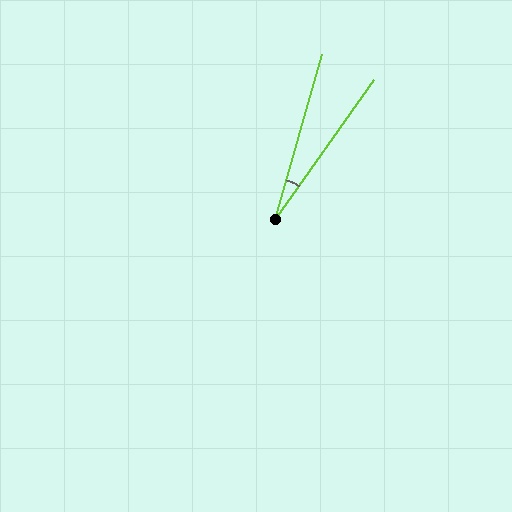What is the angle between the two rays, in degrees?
Approximately 20 degrees.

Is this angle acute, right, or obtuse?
It is acute.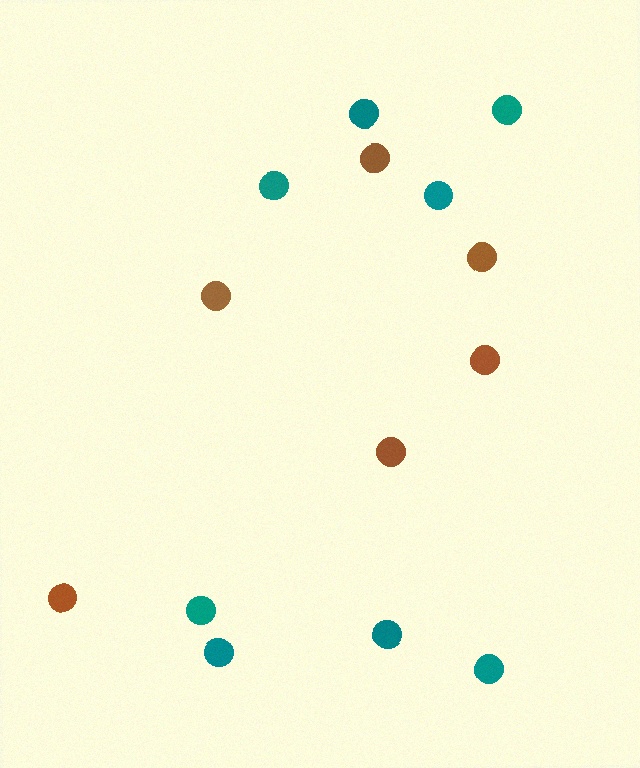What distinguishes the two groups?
There are 2 groups: one group of teal circles (8) and one group of brown circles (6).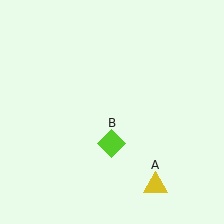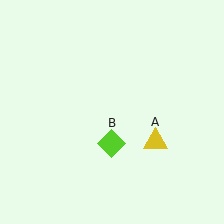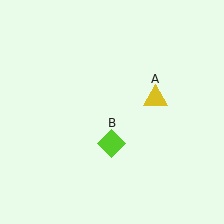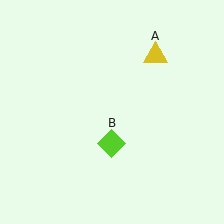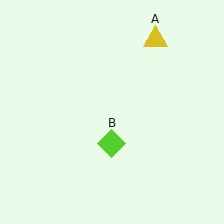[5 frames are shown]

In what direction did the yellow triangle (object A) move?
The yellow triangle (object A) moved up.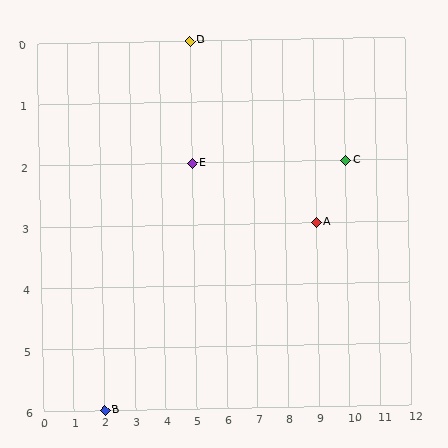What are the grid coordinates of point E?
Point E is at grid coordinates (5, 2).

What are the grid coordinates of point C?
Point C is at grid coordinates (10, 2).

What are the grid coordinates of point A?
Point A is at grid coordinates (9, 3).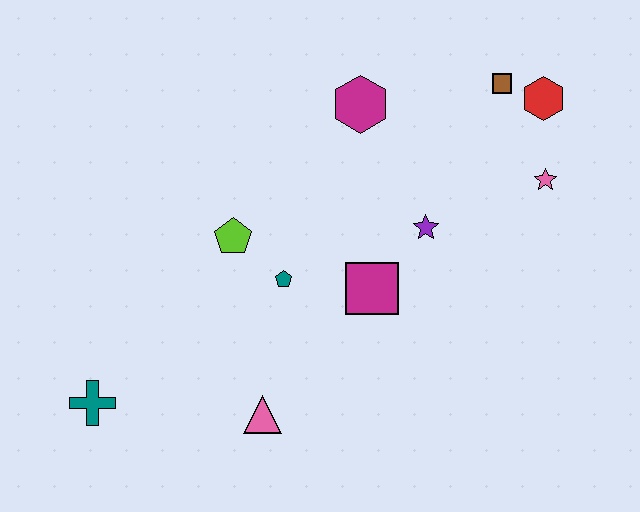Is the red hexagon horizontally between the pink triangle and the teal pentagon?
No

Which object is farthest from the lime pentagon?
The red hexagon is farthest from the lime pentagon.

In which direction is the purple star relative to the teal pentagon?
The purple star is to the right of the teal pentagon.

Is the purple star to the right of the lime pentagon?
Yes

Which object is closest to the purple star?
The magenta square is closest to the purple star.